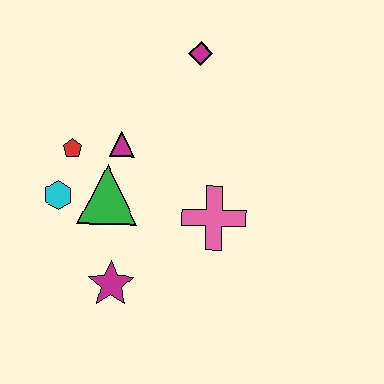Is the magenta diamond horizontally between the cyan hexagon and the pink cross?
Yes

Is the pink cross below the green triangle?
Yes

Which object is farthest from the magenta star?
The magenta diamond is farthest from the magenta star.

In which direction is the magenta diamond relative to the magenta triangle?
The magenta diamond is above the magenta triangle.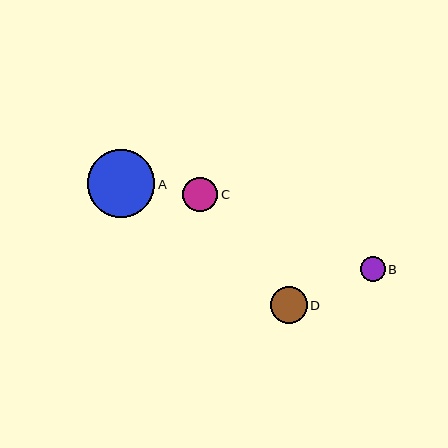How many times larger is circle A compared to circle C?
Circle A is approximately 1.9 times the size of circle C.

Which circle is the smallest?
Circle B is the smallest with a size of approximately 25 pixels.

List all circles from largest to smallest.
From largest to smallest: A, D, C, B.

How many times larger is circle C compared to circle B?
Circle C is approximately 1.4 times the size of circle B.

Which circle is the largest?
Circle A is the largest with a size of approximately 67 pixels.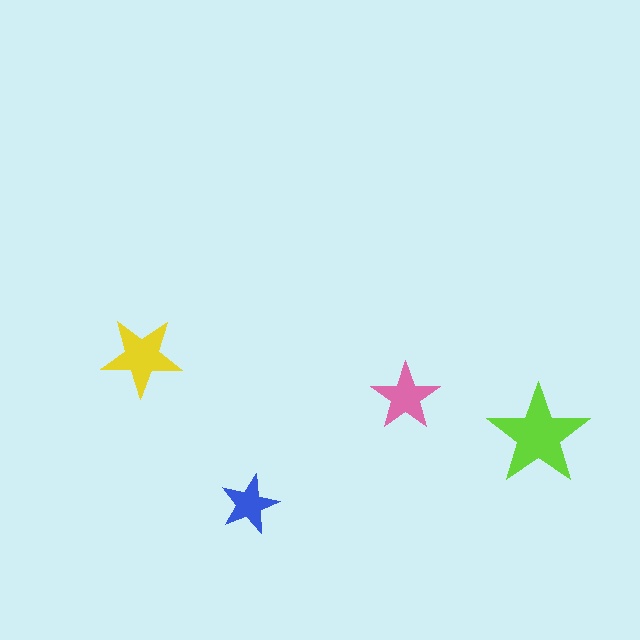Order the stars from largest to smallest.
the lime one, the yellow one, the pink one, the blue one.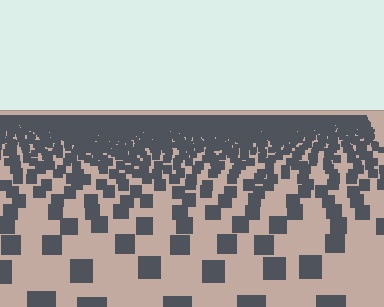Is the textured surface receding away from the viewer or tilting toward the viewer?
The surface is receding away from the viewer. Texture elements get smaller and denser toward the top.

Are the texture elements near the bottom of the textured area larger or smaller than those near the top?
Larger. Near the bottom, elements are closer to the viewer and appear at a bigger on-screen size.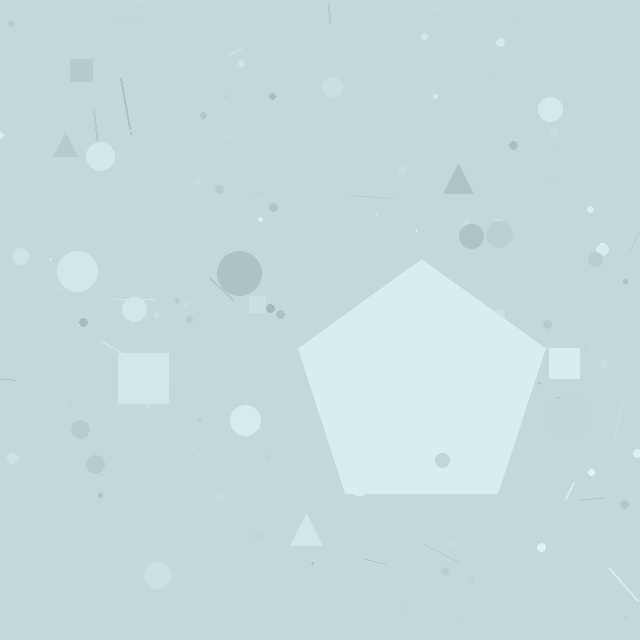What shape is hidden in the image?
A pentagon is hidden in the image.